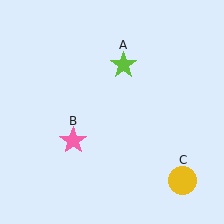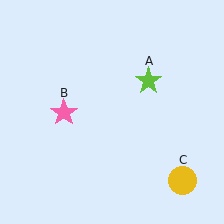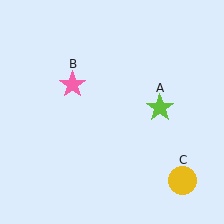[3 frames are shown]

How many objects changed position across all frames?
2 objects changed position: lime star (object A), pink star (object B).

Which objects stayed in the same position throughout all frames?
Yellow circle (object C) remained stationary.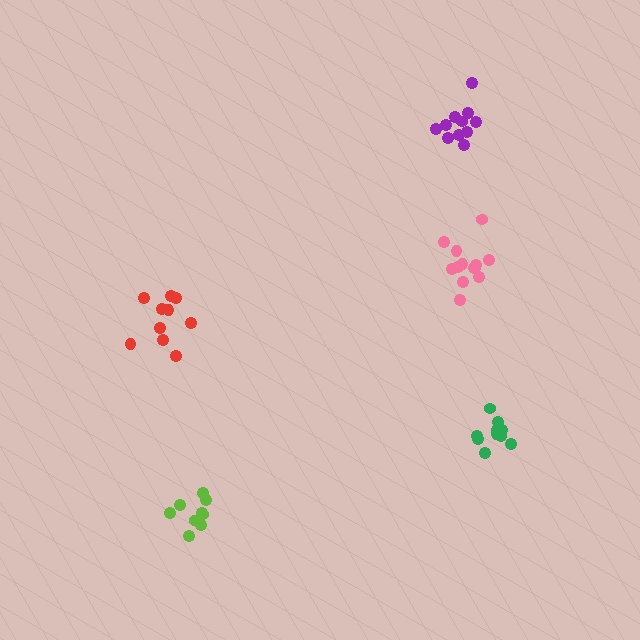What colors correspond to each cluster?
The clusters are colored: purple, red, green, pink, lime.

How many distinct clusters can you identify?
There are 5 distinct clusters.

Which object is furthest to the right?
The green cluster is rightmost.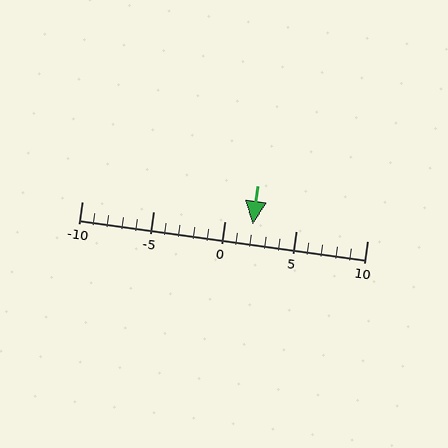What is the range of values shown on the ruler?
The ruler shows values from -10 to 10.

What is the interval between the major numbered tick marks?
The major tick marks are spaced 5 units apart.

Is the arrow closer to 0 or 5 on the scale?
The arrow is closer to 0.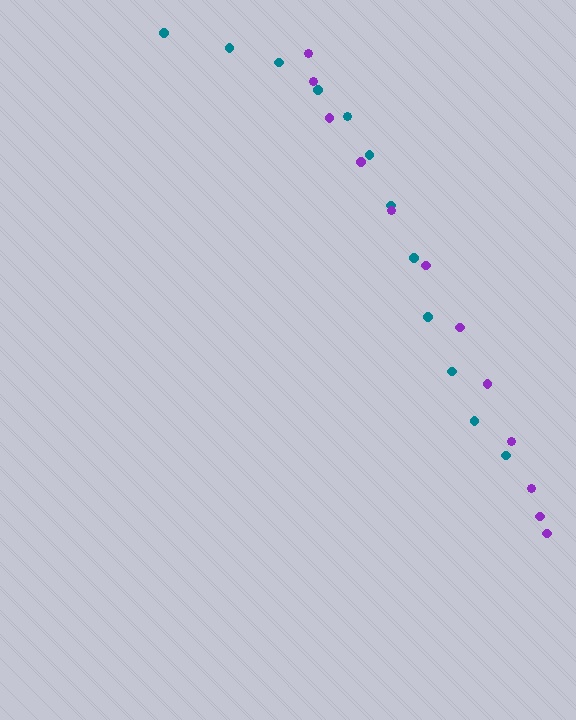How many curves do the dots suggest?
There are 2 distinct paths.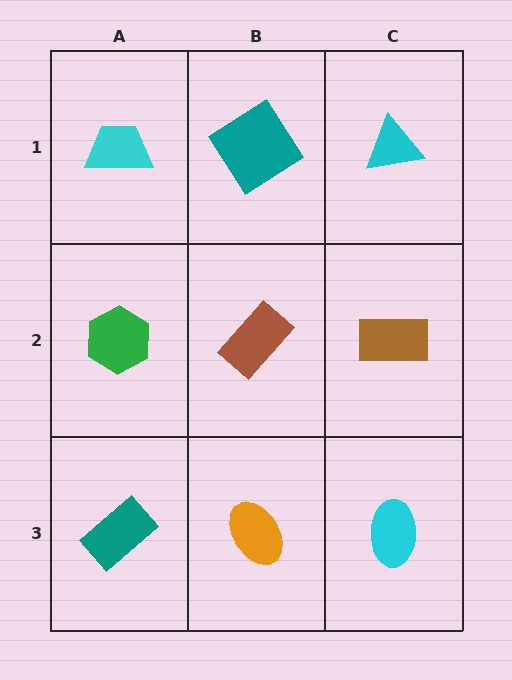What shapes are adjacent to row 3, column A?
A green hexagon (row 2, column A), an orange ellipse (row 3, column B).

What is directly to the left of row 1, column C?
A teal diamond.